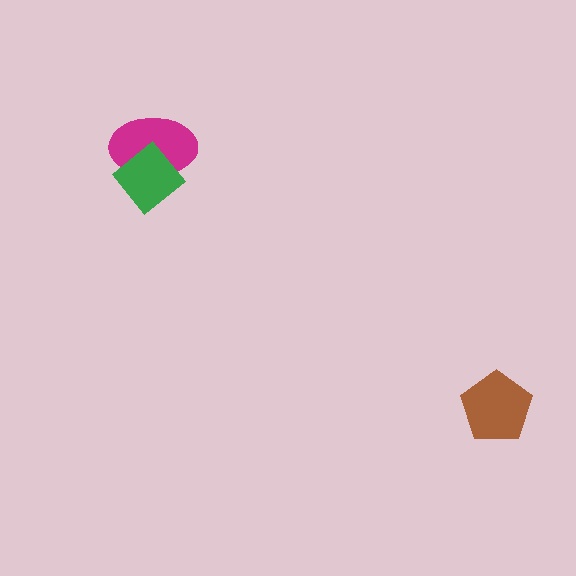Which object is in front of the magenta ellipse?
The green diamond is in front of the magenta ellipse.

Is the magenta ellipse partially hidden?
Yes, it is partially covered by another shape.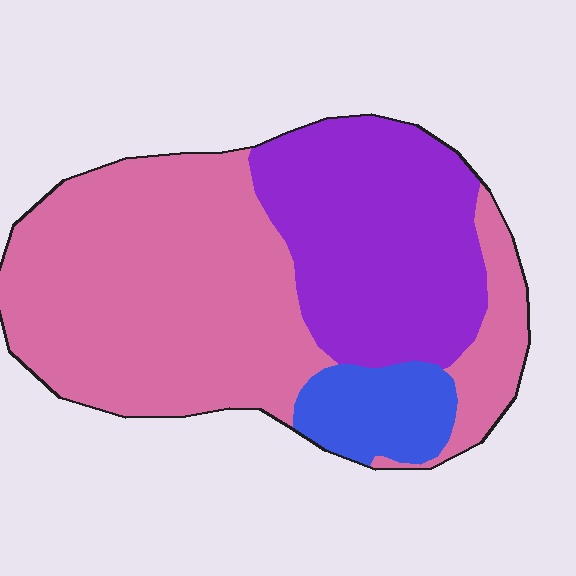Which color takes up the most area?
Pink, at roughly 55%.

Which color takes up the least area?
Blue, at roughly 10%.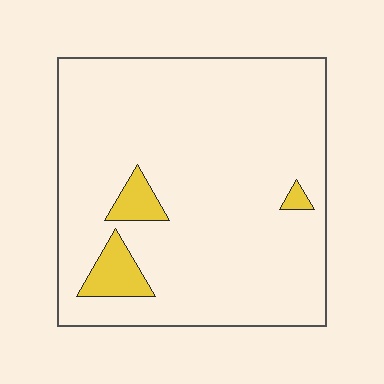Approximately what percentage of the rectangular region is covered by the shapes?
Approximately 5%.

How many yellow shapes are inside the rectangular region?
3.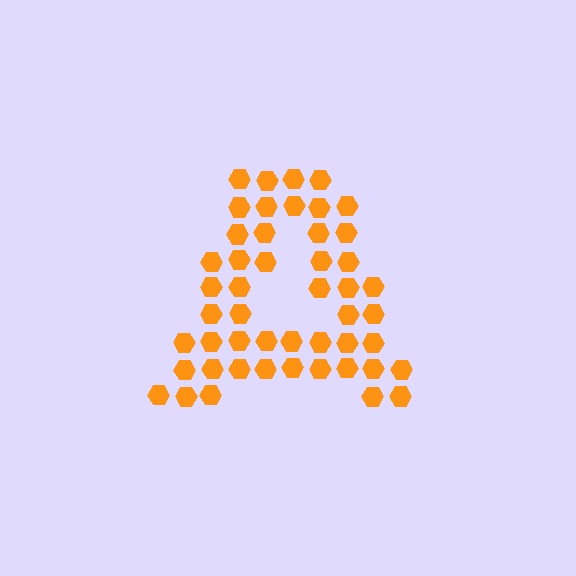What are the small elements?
The small elements are hexagons.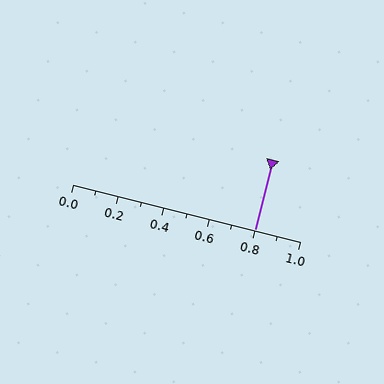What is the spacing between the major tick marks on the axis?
The major ticks are spaced 0.2 apart.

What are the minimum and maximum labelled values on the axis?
The axis runs from 0.0 to 1.0.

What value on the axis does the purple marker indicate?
The marker indicates approximately 0.8.